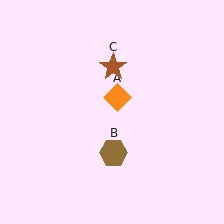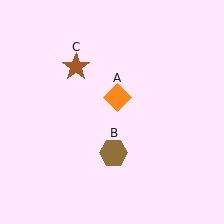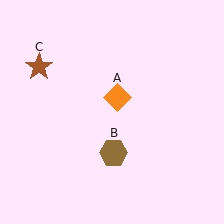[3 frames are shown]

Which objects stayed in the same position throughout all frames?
Orange diamond (object A) and brown hexagon (object B) remained stationary.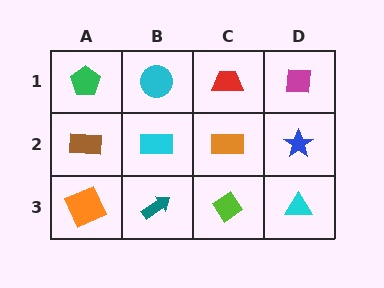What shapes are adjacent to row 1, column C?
An orange rectangle (row 2, column C), a cyan circle (row 1, column B), a magenta square (row 1, column D).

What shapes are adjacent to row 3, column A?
A brown rectangle (row 2, column A), a teal arrow (row 3, column B).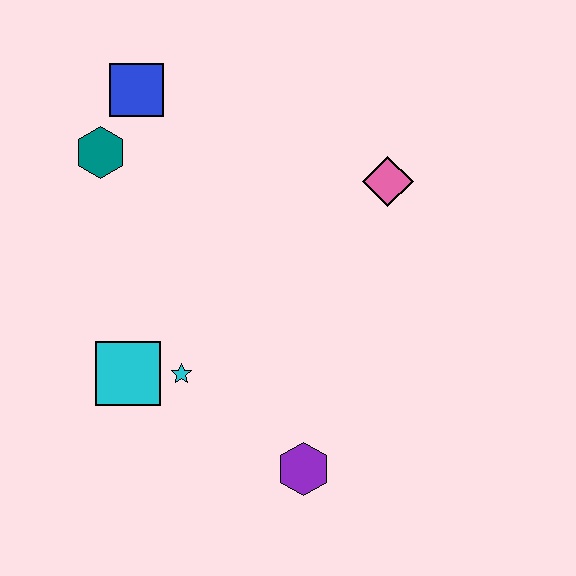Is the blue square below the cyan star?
No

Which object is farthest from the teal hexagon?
The purple hexagon is farthest from the teal hexagon.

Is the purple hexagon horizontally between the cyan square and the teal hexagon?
No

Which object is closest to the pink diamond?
The blue square is closest to the pink diamond.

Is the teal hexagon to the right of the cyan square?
No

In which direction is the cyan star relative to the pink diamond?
The cyan star is to the left of the pink diamond.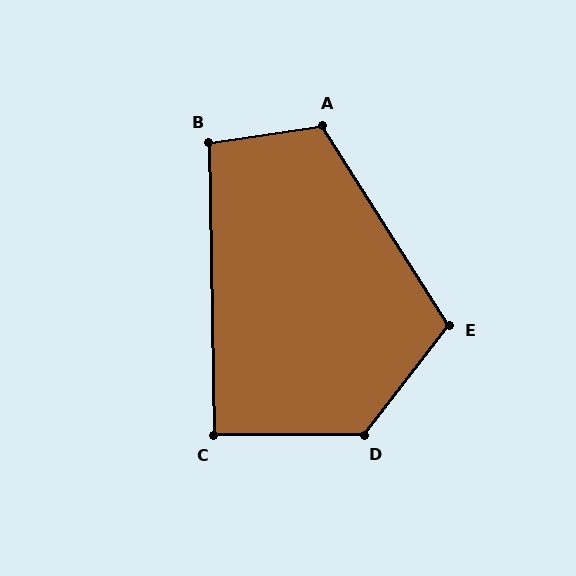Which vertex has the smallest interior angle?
C, at approximately 91 degrees.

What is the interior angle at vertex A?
Approximately 114 degrees (obtuse).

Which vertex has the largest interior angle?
D, at approximately 128 degrees.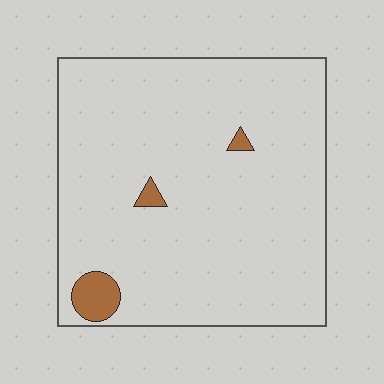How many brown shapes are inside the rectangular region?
3.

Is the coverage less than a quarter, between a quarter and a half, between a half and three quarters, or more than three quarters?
Less than a quarter.